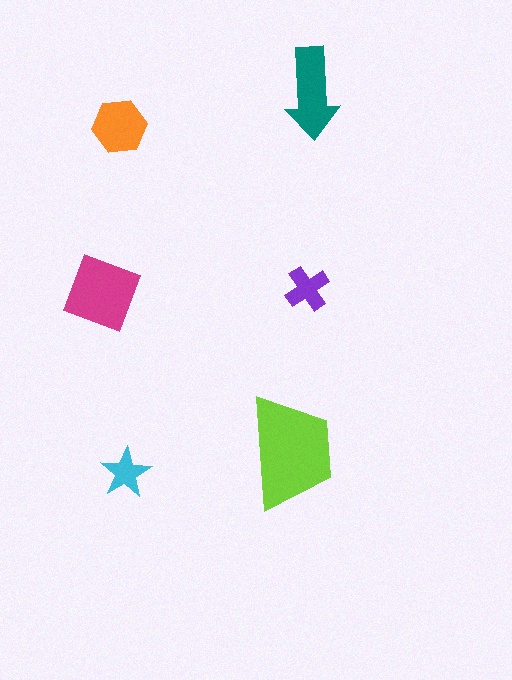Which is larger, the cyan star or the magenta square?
The magenta square.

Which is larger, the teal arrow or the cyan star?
The teal arrow.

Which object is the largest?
The lime trapezoid.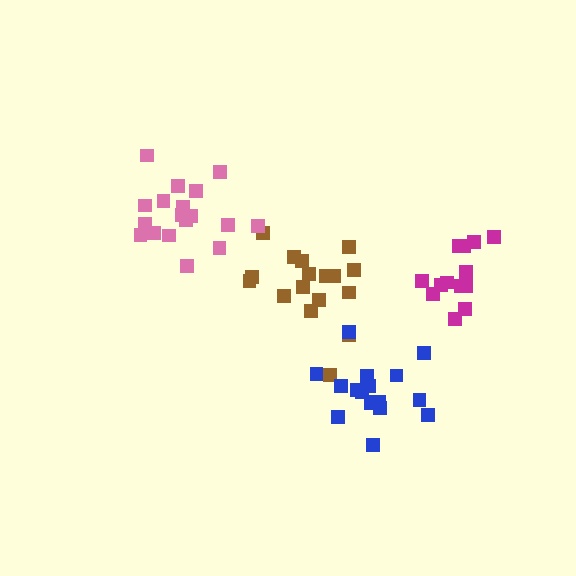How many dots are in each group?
Group 1: 17 dots, Group 2: 13 dots, Group 3: 18 dots, Group 4: 17 dots (65 total).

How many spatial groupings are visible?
There are 4 spatial groupings.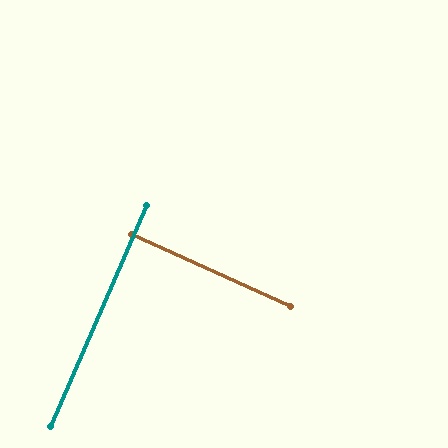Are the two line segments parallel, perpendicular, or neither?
Perpendicular — they meet at approximately 89°.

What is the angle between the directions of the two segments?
Approximately 89 degrees.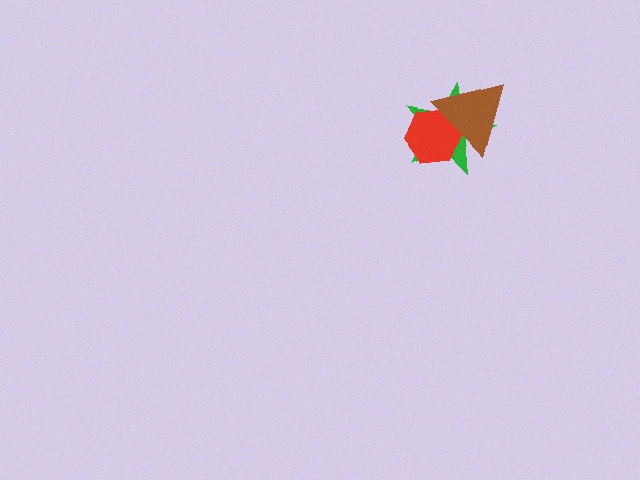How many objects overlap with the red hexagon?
2 objects overlap with the red hexagon.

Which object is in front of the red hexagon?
The brown triangle is in front of the red hexagon.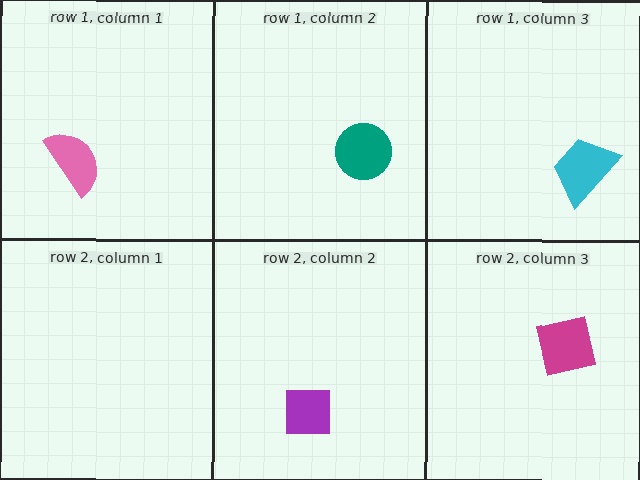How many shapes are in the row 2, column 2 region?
1.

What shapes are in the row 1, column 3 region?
The cyan trapezoid.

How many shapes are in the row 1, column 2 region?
1.